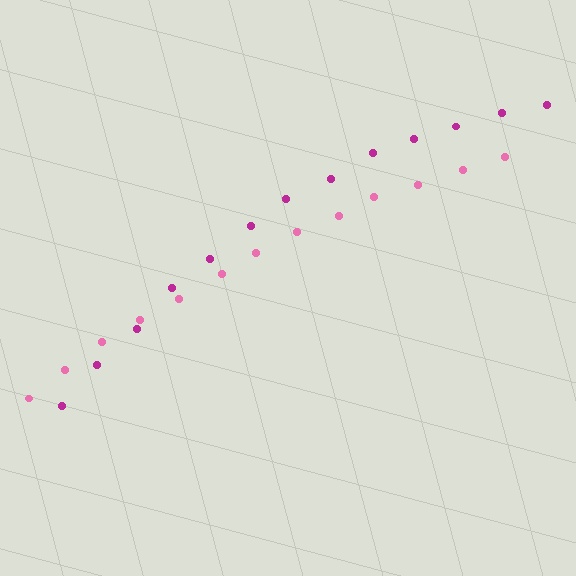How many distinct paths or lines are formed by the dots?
There are 2 distinct paths.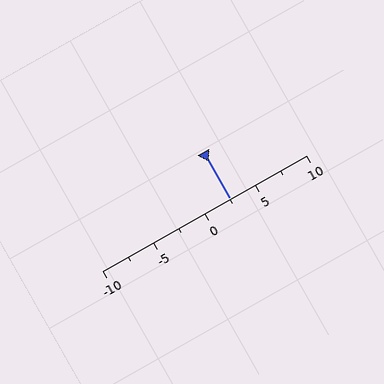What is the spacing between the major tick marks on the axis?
The major ticks are spaced 5 apart.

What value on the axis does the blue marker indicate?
The marker indicates approximately 2.5.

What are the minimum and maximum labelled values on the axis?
The axis runs from -10 to 10.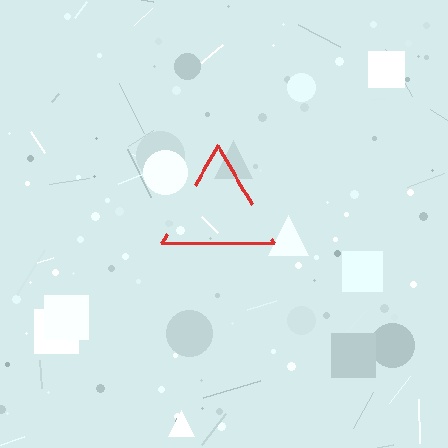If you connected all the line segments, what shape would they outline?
They would outline a triangle.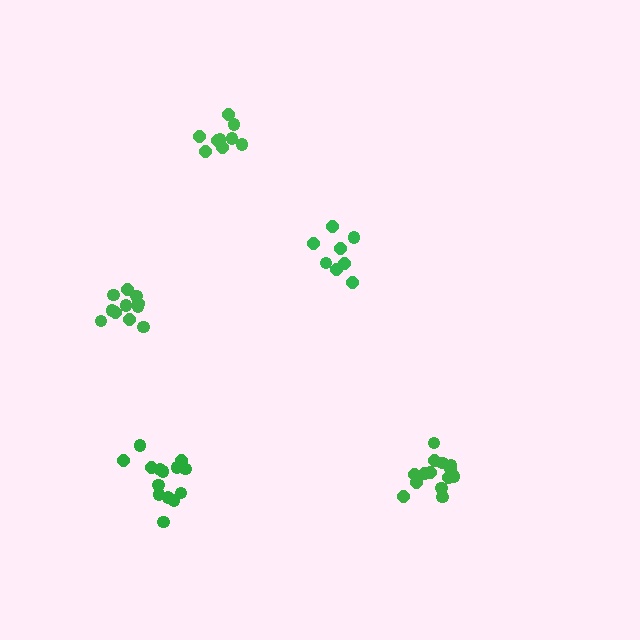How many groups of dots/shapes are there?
There are 5 groups.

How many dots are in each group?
Group 1: 11 dots, Group 2: 8 dots, Group 3: 14 dots, Group 4: 9 dots, Group 5: 14 dots (56 total).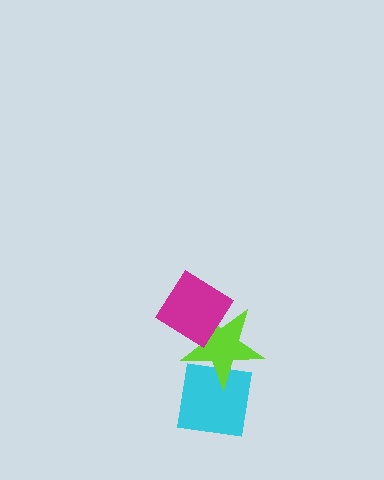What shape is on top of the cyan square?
The lime star is on top of the cyan square.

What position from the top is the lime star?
The lime star is 2nd from the top.